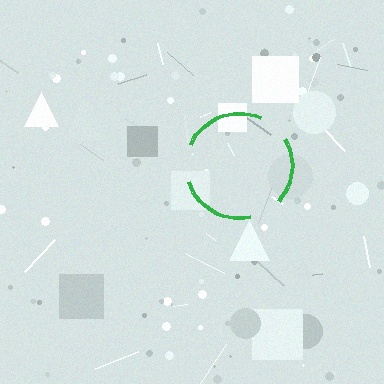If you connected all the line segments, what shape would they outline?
They would outline a circle.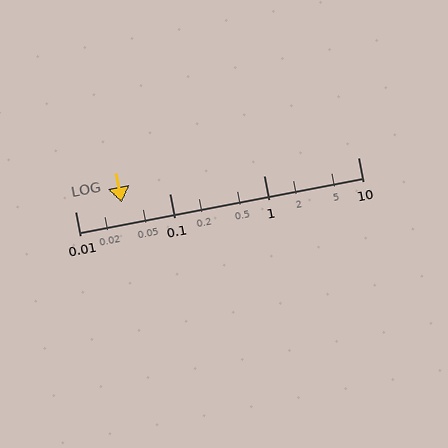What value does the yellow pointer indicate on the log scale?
The pointer indicates approximately 0.031.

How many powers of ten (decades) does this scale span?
The scale spans 3 decades, from 0.01 to 10.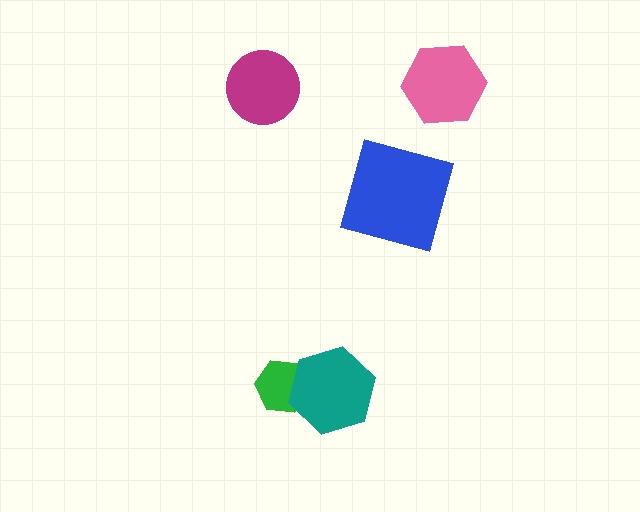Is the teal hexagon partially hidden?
No, no other shape covers it.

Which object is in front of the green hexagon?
The teal hexagon is in front of the green hexagon.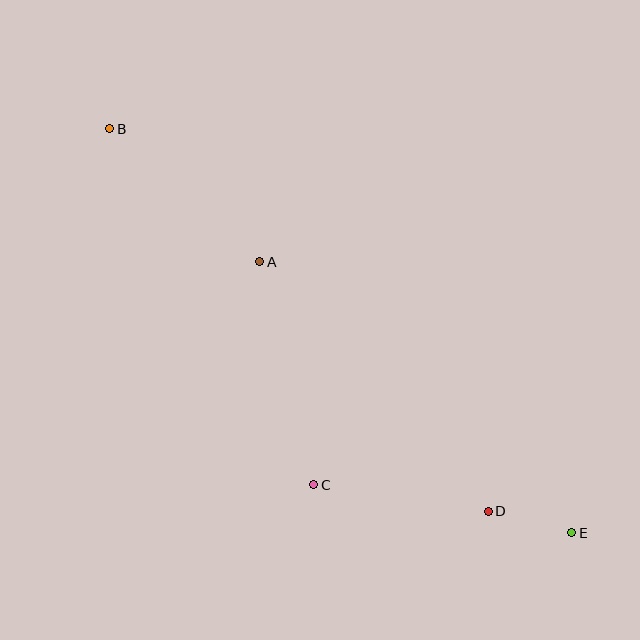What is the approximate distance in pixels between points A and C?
The distance between A and C is approximately 230 pixels.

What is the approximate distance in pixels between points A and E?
The distance between A and E is approximately 413 pixels.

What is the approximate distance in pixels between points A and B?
The distance between A and B is approximately 200 pixels.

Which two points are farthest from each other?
Points B and E are farthest from each other.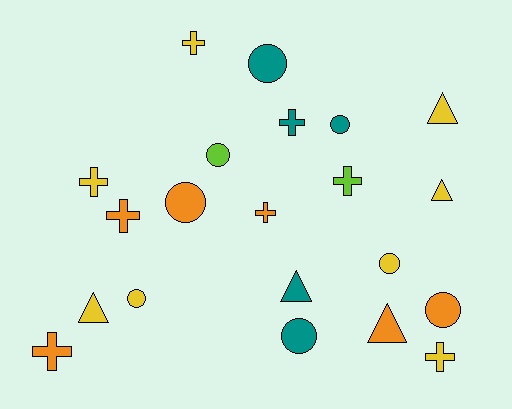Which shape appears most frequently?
Cross, with 8 objects.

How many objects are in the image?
There are 21 objects.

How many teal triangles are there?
There is 1 teal triangle.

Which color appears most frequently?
Yellow, with 8 objects.